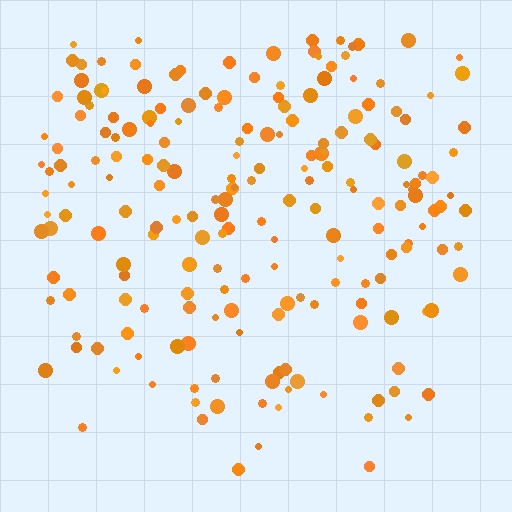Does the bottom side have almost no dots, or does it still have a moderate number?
Still a moderate number, just noticeably fewer than the top.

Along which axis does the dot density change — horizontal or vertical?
Vertical.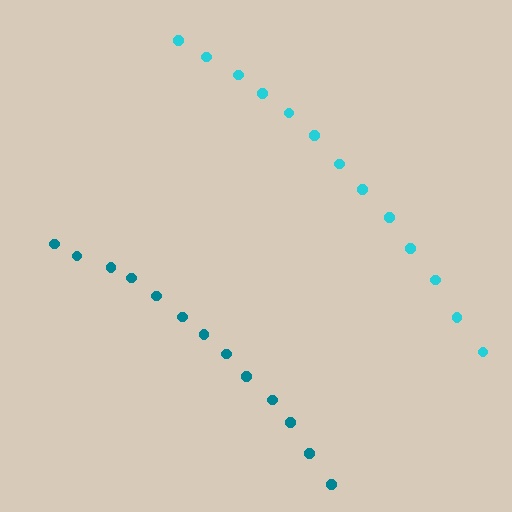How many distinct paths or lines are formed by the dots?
There are 2 distinct paths.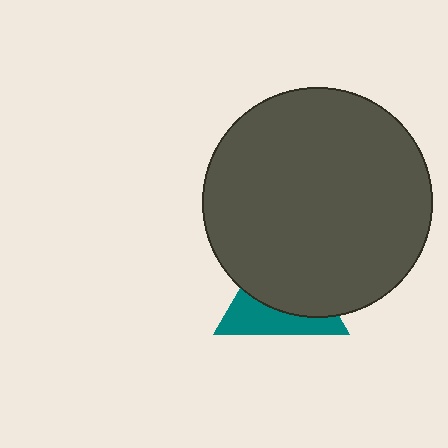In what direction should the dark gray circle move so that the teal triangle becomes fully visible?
The dark gray circle should move up. That is the shortest direction to clear the overlap and leave the teal triangle fully visible.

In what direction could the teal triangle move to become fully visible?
The teal triangle could move down. That would shift it out from behind the dark gray circle entirely.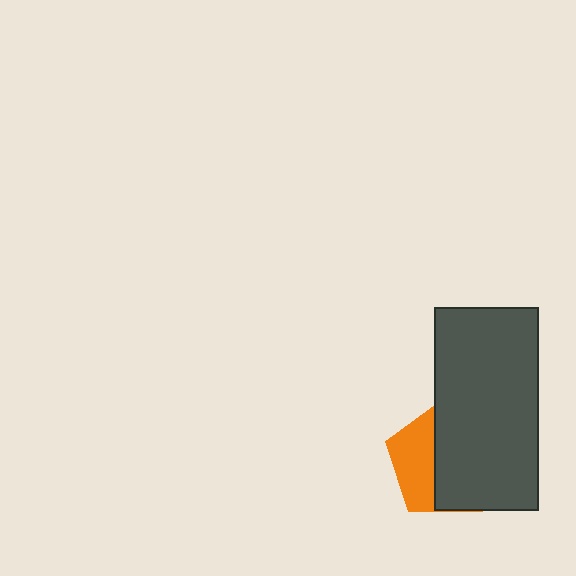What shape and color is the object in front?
The object in front is a dark gray rectangle.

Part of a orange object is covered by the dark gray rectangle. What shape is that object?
It is a pentagon.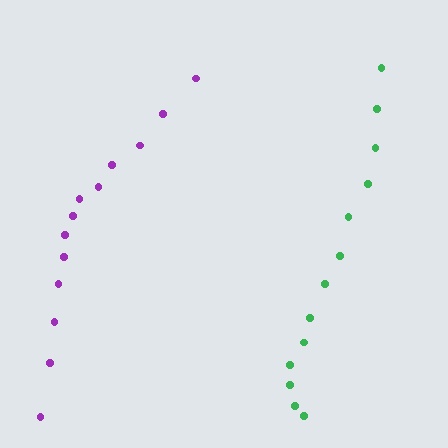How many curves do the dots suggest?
There are 2 distinct paths.